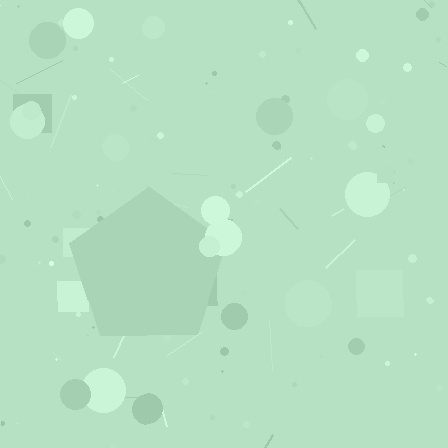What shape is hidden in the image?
A pentagon is hidden in the image.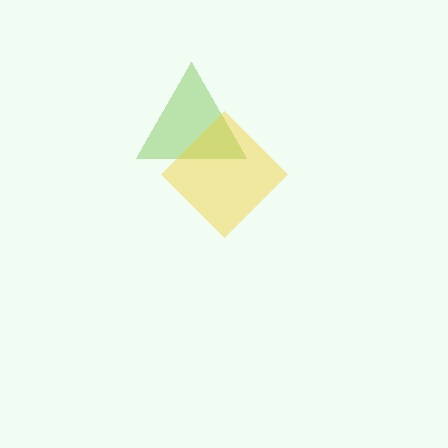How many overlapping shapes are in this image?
There are 2 overlapping shapes in the image.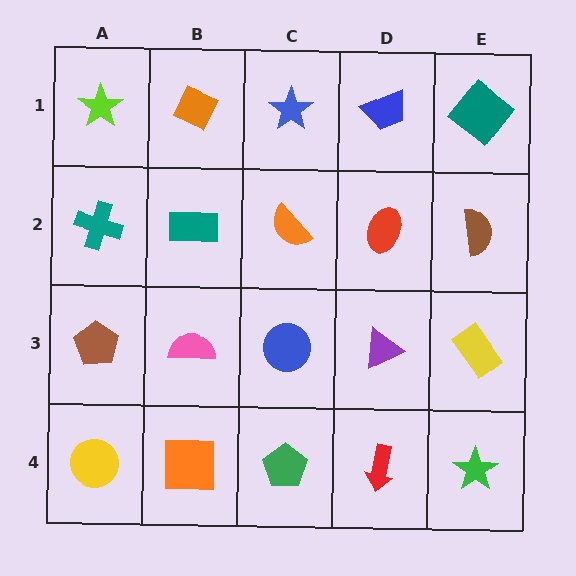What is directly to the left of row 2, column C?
A teal rectangle.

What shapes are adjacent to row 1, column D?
A red ellipse (row 2, column D), a blue star (row 1, column C), a teal diamond (row 1, column E).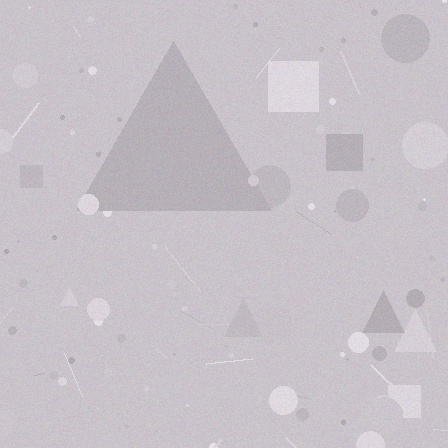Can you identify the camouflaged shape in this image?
The camouflaged shape is a triangle.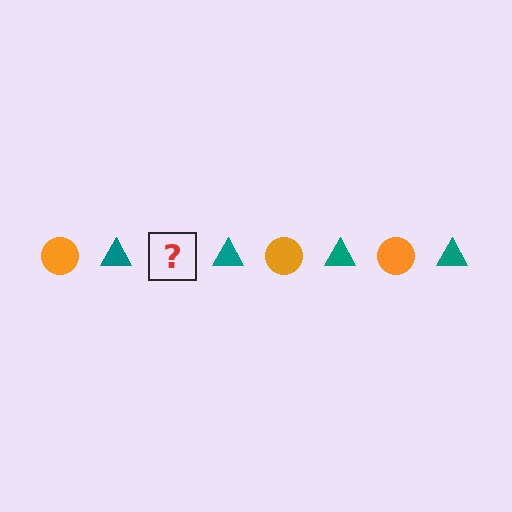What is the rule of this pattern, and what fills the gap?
The rule is that the pattern alternates between orange circle and teal triangle. The gap should be filled with an orange circle.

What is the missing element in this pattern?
The missing element is an orange circle.